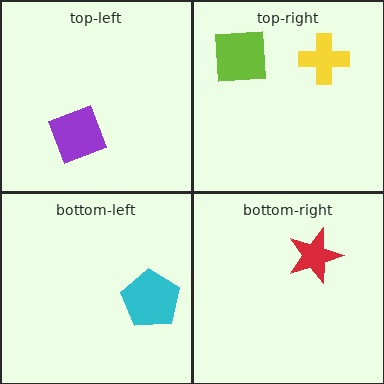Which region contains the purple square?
The top-left region.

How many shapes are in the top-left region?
1.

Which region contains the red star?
The bottom-right region.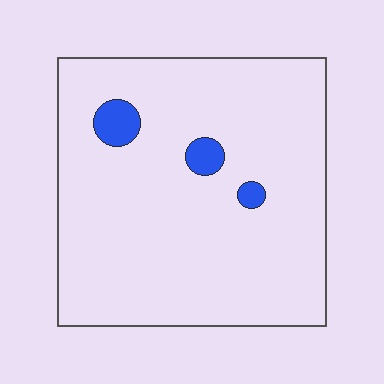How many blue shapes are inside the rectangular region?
3.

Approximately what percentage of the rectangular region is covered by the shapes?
Approximately 5%.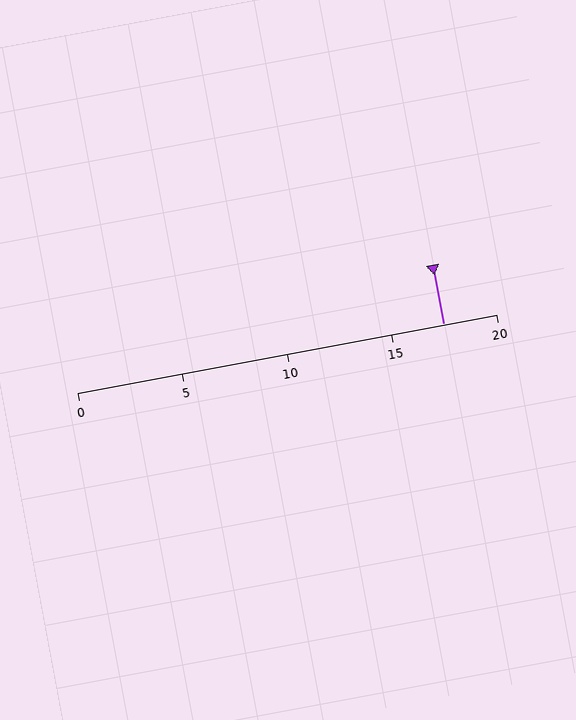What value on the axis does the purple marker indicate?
The marker indicates approximately 17.5.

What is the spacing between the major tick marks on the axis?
The major ticks are spaced 5 apart.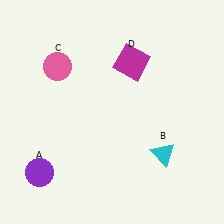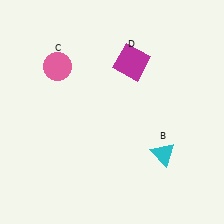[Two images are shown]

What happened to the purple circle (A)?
The purple circle (A) was removed in Image 2. It was in the bottom-left area of Image 1.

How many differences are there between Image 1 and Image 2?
There is 1 difference between the two images.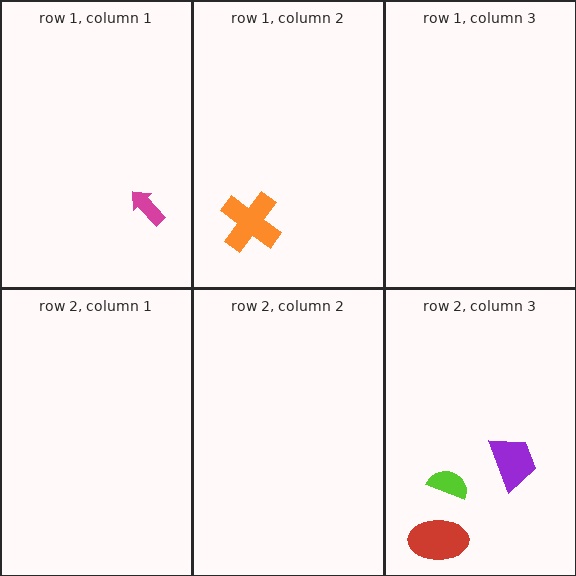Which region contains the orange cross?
The row 1, column 2 region.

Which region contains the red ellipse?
The row 2, column 3 region.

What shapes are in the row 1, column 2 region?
The orange cross.